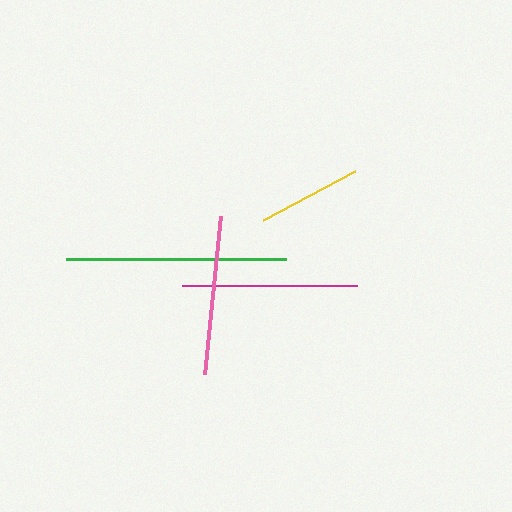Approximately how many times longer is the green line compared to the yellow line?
The green line is approximately 2.1 times the length of the yellow line.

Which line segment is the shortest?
The yellow line is the shortest at approximately 104 pixels.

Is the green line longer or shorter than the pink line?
The green line is longer than the pink line.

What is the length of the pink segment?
The pink segment is approximately 158 pixels long.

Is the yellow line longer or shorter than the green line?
The green line is longer than the yellow line.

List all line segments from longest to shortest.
From longest to shortest: green, magenta, pink, yellow.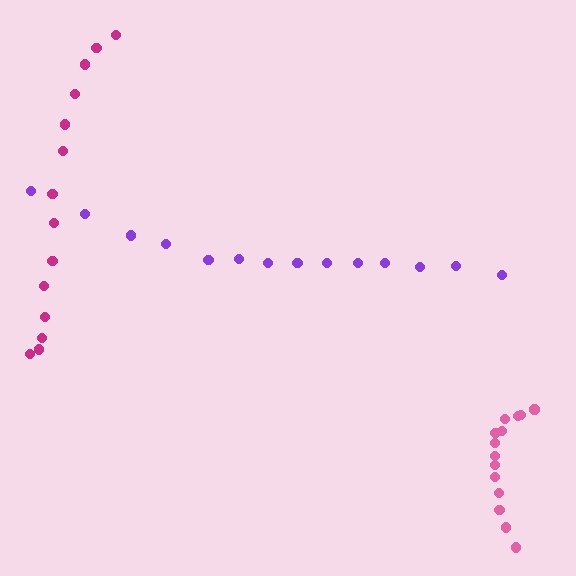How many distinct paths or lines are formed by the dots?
There are 3 distinct paths.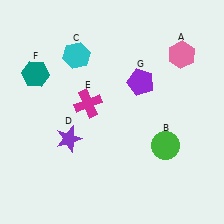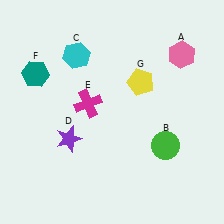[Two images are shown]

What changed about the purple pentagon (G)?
In Image 1, G is purple. In Image 2, it changed to yellow.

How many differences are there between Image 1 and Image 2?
There is 1 difference between the two images.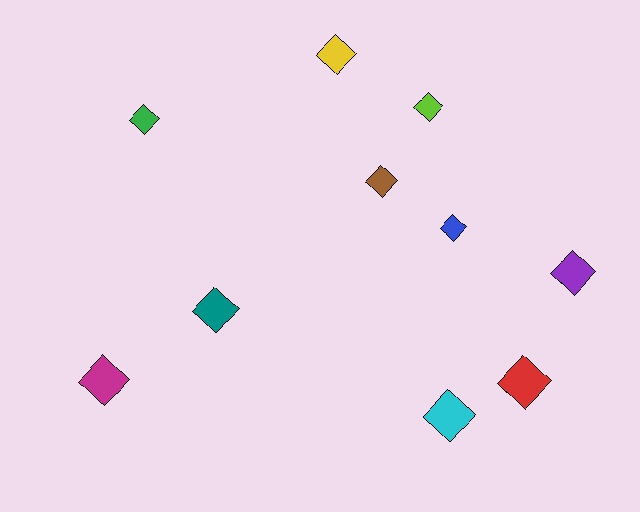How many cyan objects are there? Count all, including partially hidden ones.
There is 1 cyan object.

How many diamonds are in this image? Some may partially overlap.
There are 10 diamonds.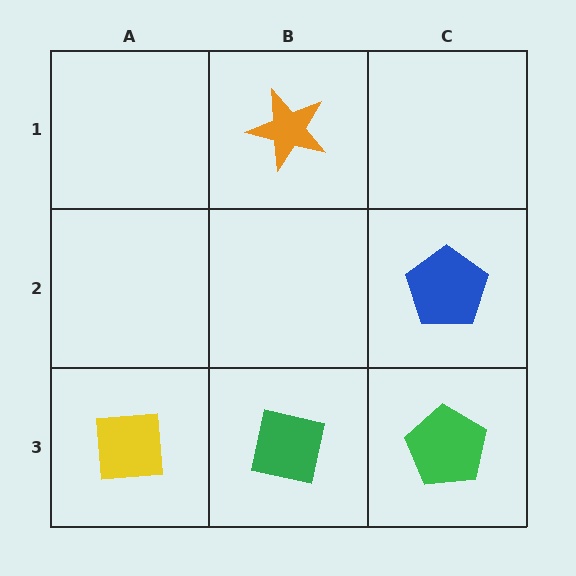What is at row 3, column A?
A yellow square.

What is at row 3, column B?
A green square.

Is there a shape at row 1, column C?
No, that cell is empty.